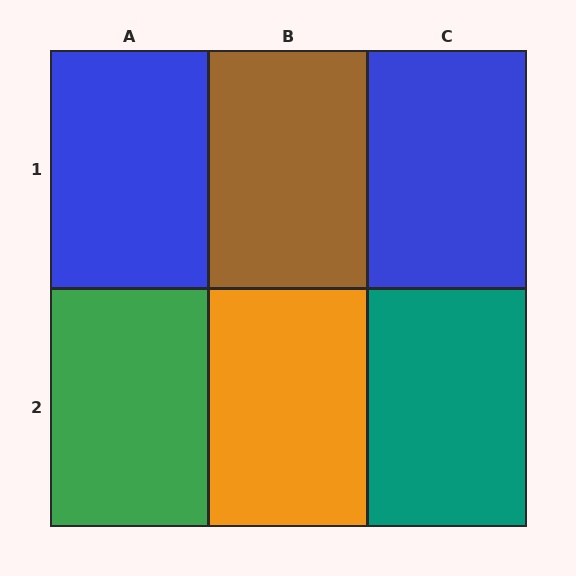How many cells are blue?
2 cells are blue.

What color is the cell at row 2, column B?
Orange.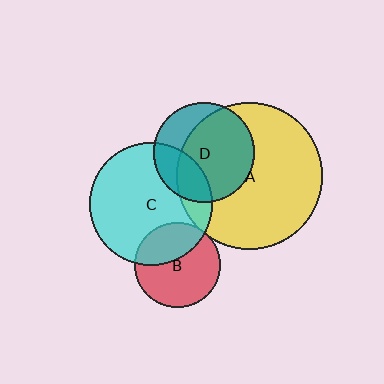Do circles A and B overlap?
Yes.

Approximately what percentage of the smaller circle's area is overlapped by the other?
Approximately 5%.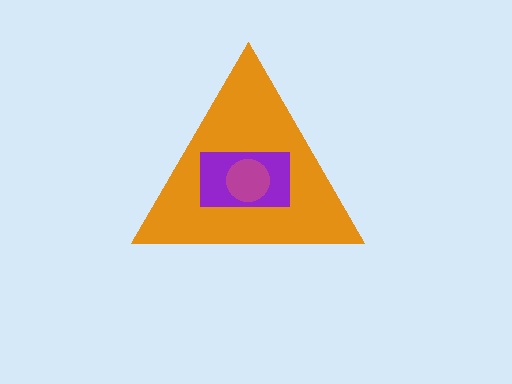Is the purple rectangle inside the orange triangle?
Yes.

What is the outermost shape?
The orange triangle.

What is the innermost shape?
The magenta circle.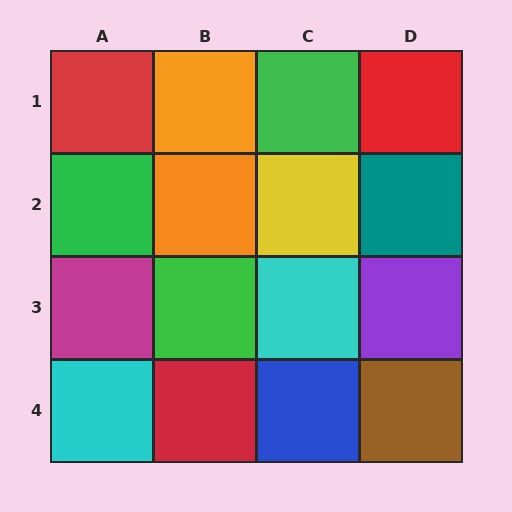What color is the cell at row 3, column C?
Cyan.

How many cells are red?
3 cells are red.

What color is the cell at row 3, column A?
Magenta.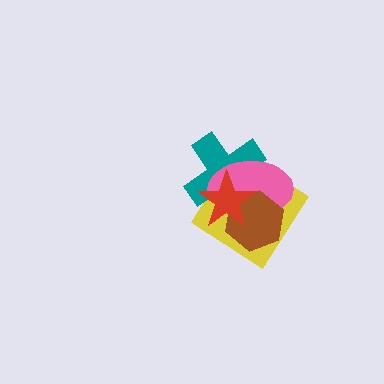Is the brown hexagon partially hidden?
Yes, it is partially covered by another shape.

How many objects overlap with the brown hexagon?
4 objects overlap with the brown hexagon.